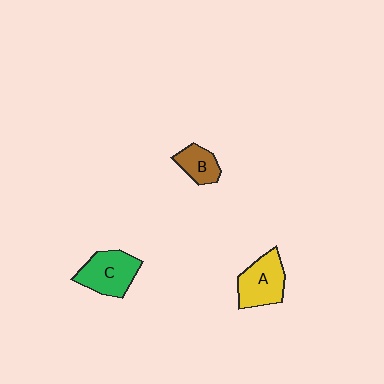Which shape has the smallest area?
Shape B (brown).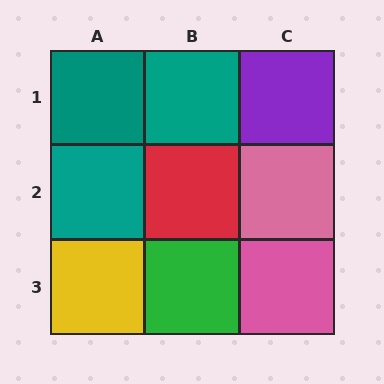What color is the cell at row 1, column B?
Teal.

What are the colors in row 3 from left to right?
Yellow, green, pink.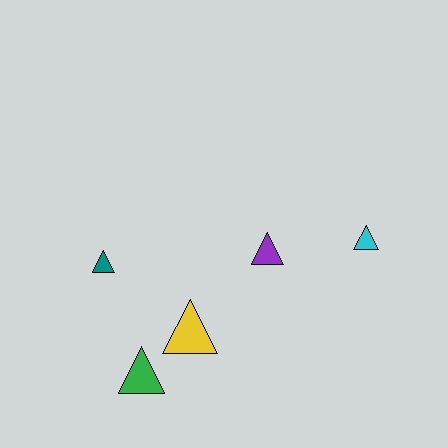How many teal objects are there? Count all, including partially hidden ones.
There is 1 teal object.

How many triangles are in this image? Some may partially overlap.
There are 5 triangles.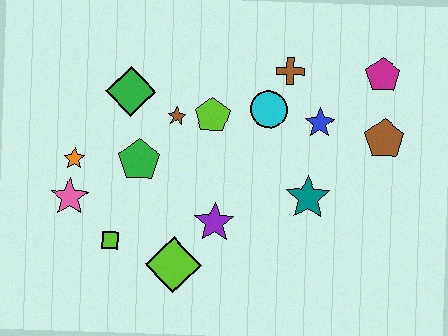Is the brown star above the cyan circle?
No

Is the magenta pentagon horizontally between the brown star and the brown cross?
No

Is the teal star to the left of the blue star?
Yes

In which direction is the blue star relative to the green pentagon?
The blue star is to the right of the green pentagon.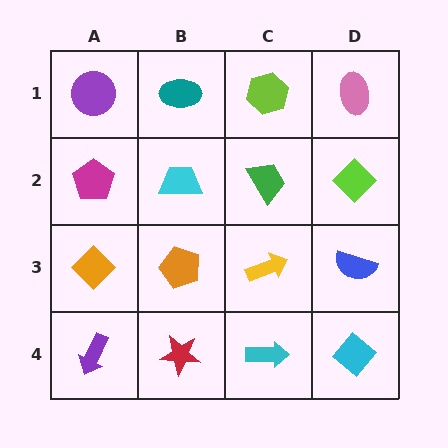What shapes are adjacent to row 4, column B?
An orange pentagon (row 3, column B), a purple arrow (row 4, column A), a cyan arrow (row 4, column C).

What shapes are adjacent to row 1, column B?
A cyan trapezoid (row 2, column B), a purple circle (row 1, column A), a lime hexagon (row 1, column C).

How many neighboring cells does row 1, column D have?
2.